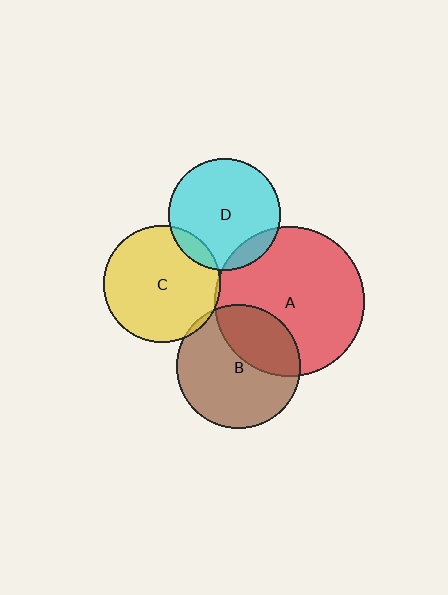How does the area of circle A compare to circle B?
Approximately 1.5 times.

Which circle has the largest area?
Circle A (red).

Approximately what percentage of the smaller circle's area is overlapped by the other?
Approximately 10%.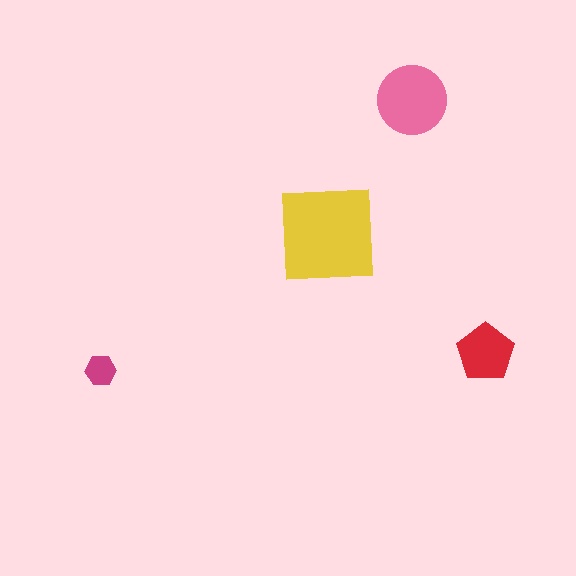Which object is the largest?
The yellow square.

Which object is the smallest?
The magenta hexagon.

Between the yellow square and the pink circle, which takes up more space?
The yellow square.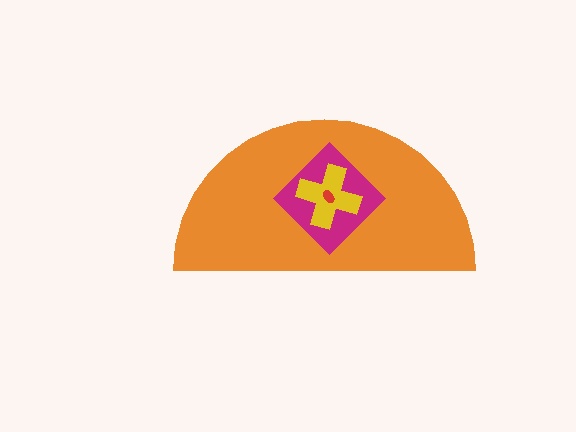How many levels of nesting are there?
4.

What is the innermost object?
The red ellipse.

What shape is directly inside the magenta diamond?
The yellow cross.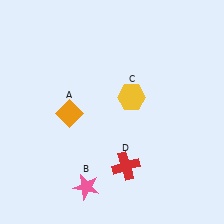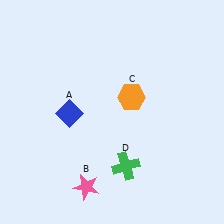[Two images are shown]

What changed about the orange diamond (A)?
In Image 1, A is orange. In Image 2, it changed to blue.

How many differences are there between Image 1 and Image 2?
There are 3 differences between the two images.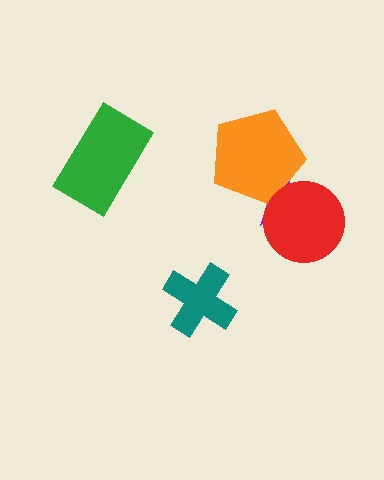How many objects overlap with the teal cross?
0 objects overlap with the teal cross.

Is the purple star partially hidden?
Yes, it is partially covered by another shape.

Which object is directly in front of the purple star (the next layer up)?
The orange pentagon is directly in front of the purple star.